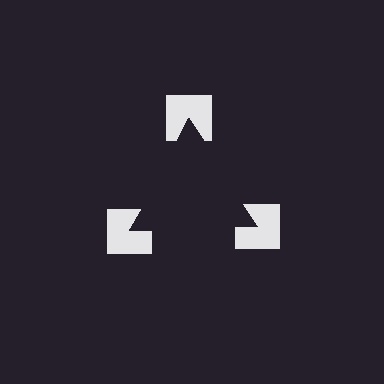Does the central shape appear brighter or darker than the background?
It typically appears slightly darker than the background, even though no actual brightness change is drawn.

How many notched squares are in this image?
There are 3 — one at each vertex of the illusory triangle.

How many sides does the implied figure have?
3 sides.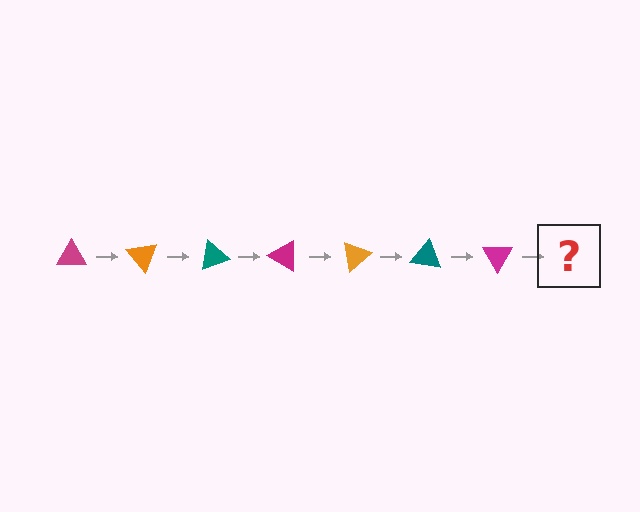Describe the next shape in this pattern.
It should be an orange triangle, rotated 350 degrees from the start.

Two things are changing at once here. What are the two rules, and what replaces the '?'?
The two rules are that it rotates 50 degrees each step and the color cycles through magenta, orange, and teal. The '?' should be an orange triangle, rotated 350 degrees from the start.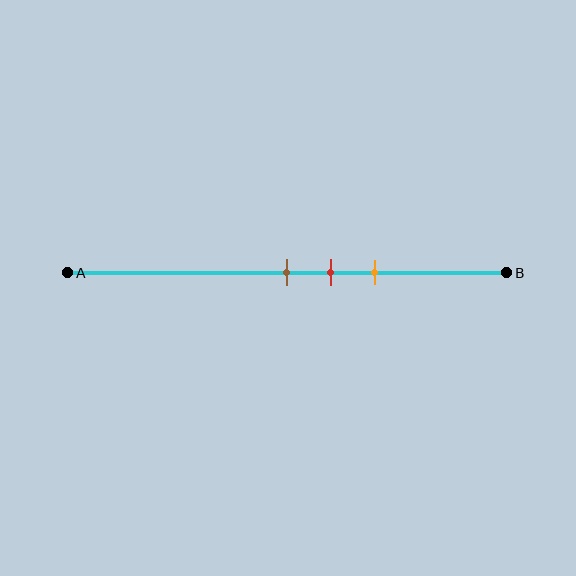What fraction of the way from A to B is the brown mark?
The brown mark is approximately 50% (0.5) of the way from A to B.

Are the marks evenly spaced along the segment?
Yes, the marks are approximately evenly spaced.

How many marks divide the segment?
There are 3 marks dividing the segment.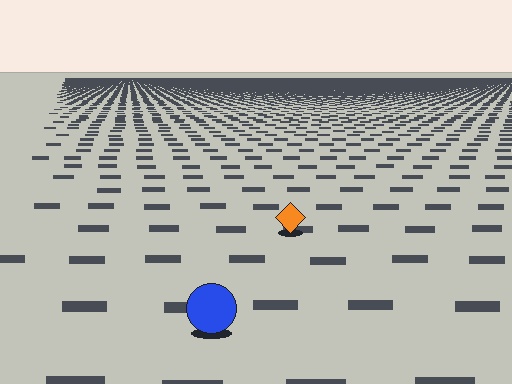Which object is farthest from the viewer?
The orange diamond is farthest from the viewer. It appears smaller and the ground texture around it is denser.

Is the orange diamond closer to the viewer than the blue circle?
No. The blue circle is closer — you can tell from the texture gradient: the ground texture is coarser near it.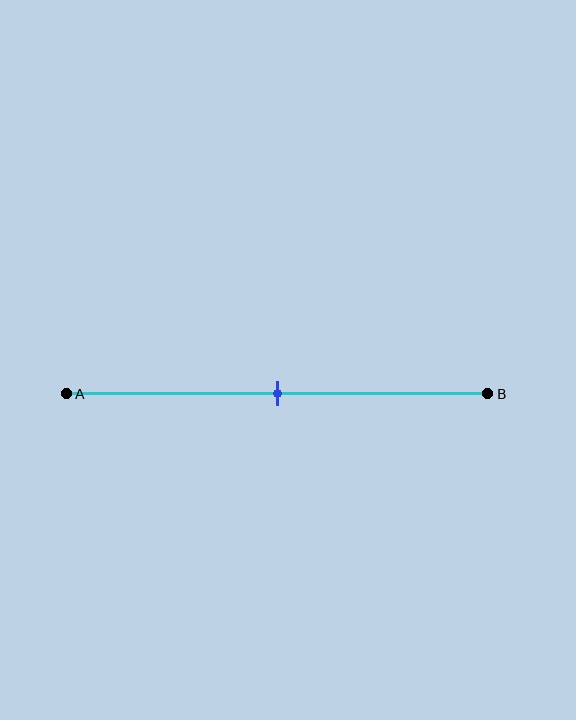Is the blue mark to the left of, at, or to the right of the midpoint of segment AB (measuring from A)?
The blue mark is approximately at the midpoint of segment AB.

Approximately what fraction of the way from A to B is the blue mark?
The blue mark is approximately 50% of the way from A to B.